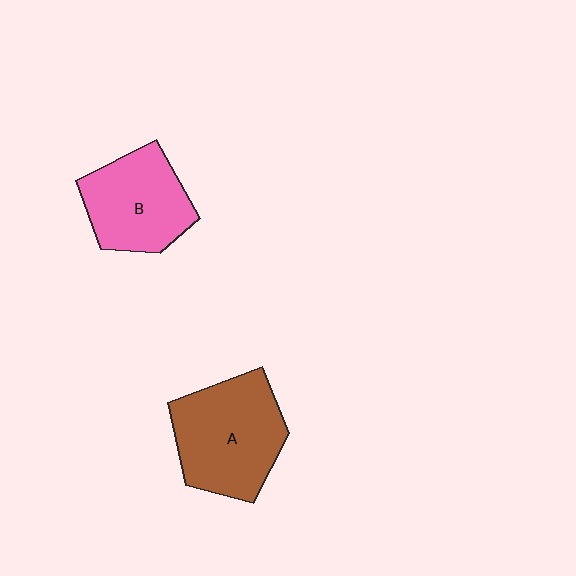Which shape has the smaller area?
Shape B (pink).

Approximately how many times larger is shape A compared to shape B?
Approximately 1.2 times.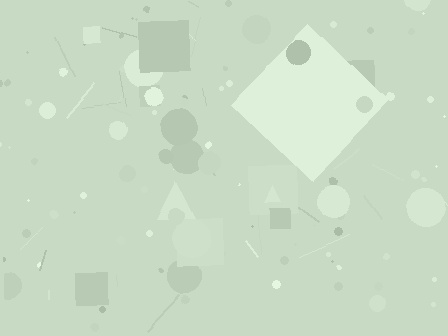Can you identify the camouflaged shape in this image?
The camouflaged shape is a diamond.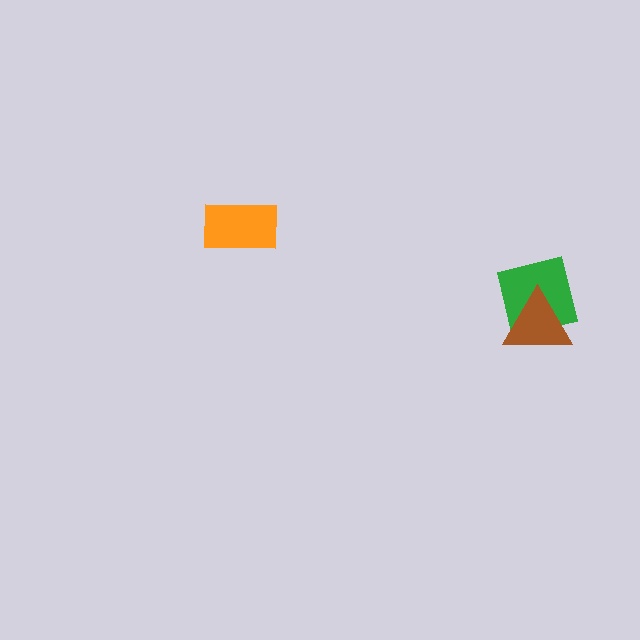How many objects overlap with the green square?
1 object overlaps with the green square.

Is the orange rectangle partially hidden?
No, no other shape covers it.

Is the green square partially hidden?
Yes, it is partially covered by another shape.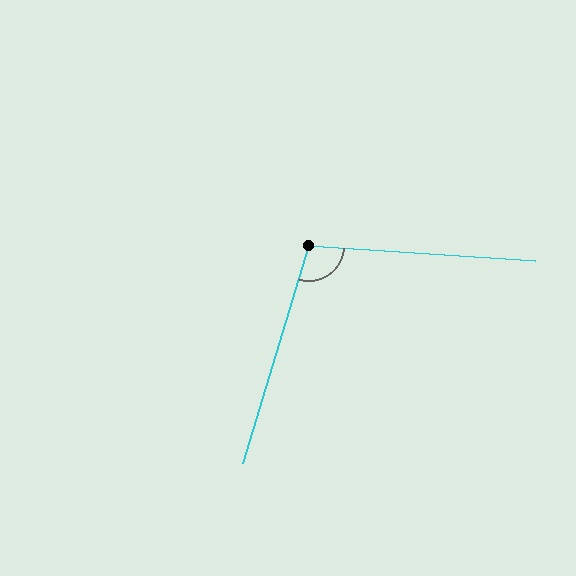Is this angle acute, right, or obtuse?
It is obtuse.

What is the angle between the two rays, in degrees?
Approximately 103 degrees.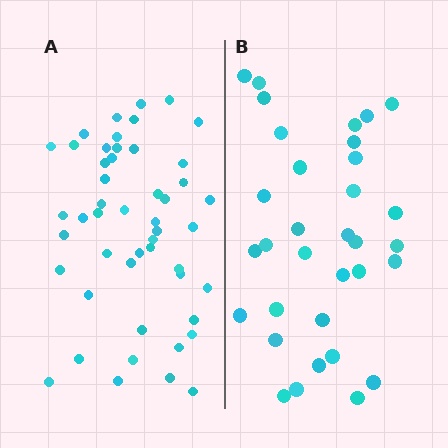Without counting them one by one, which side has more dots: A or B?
Region A (the left region) has more dots.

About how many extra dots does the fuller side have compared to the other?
Region A has approximately 15 more dots than region B.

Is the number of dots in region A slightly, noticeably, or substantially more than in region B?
Region A has substantially more. The ratio is roughly 1.5 to 1.